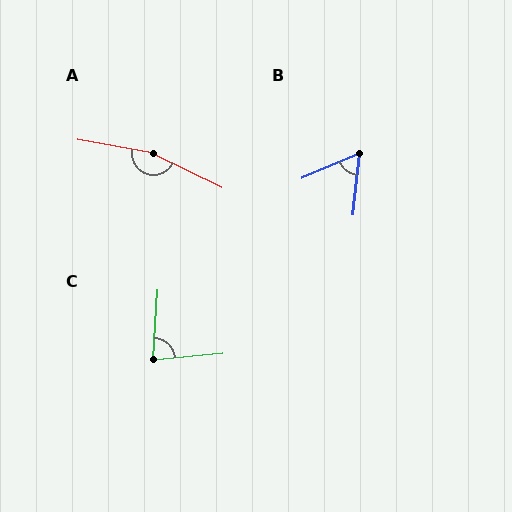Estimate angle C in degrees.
Approximately 81 degrees.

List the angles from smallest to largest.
B (61°), C (81°), A (164°).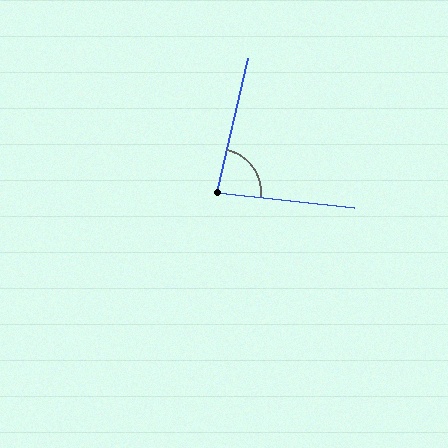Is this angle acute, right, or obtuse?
It is acute.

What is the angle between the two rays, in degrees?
Approximately 83 degrees.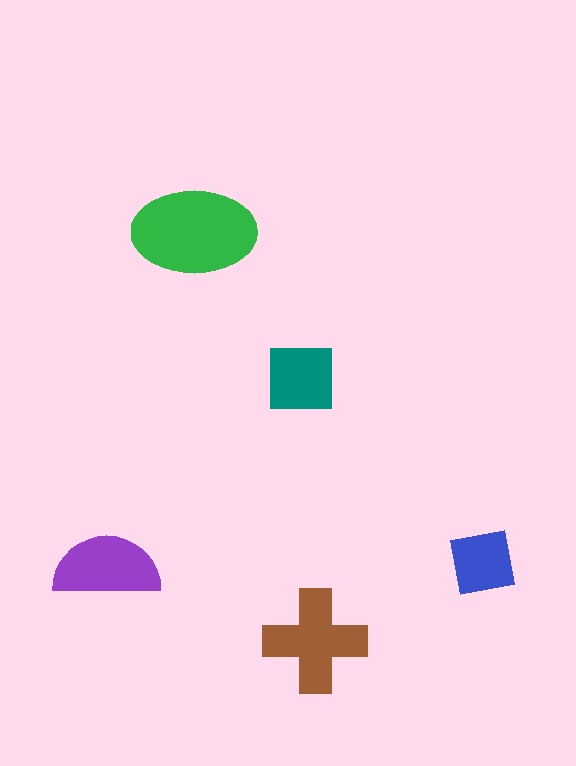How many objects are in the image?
There are 5 objects in the image.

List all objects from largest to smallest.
The green ellipse, the brown cross, the purple semicircle, the teal square, the blue square.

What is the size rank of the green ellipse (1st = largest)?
1st.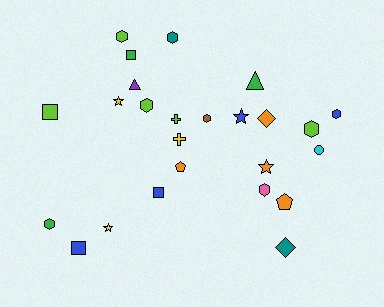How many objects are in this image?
There are 25 objects.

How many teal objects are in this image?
There are 2 teal objects.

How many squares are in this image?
There are 4 squares.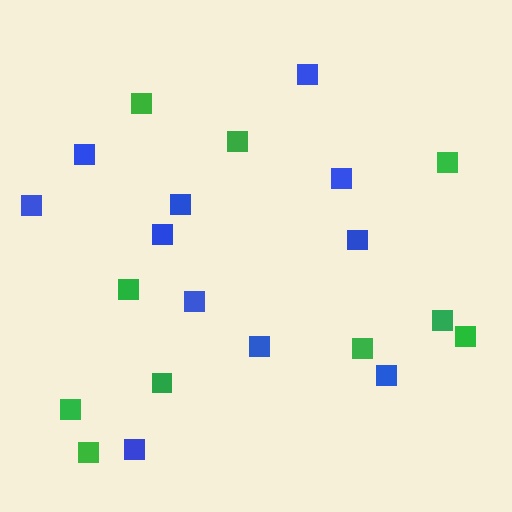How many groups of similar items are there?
There are 2 groups: one group of green squares (10) and one group of blue squares (11).